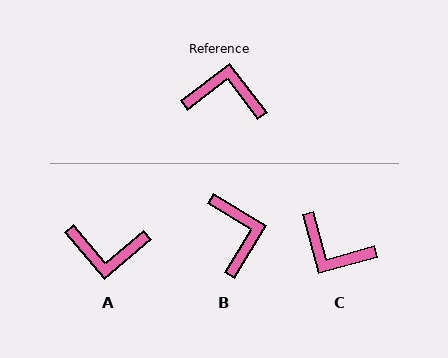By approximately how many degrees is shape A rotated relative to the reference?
Approximately 177 degrees clockwise.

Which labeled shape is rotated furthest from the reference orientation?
A, about 177 degrees away.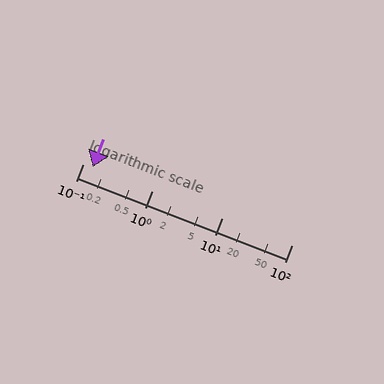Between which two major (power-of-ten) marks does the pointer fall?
The pointer is between 0.1 and 1.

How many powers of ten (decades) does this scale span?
The scale spans 3 decades, from 0.1 to 100.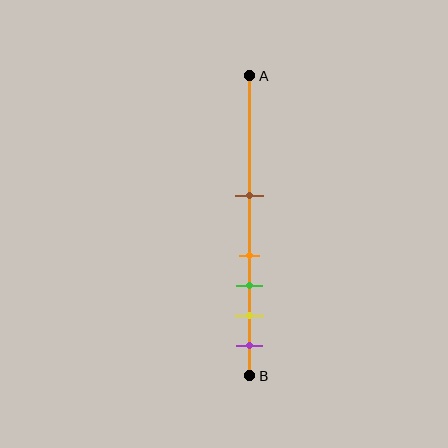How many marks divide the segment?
There are 5 marks dividing the segment.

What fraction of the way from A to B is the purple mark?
The purple mark is approximately 90% (0.9) of the way from A to B.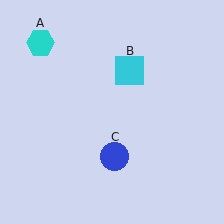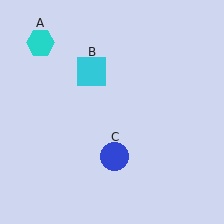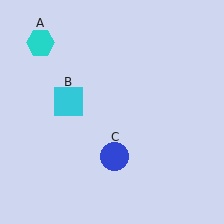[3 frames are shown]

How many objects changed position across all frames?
1 object changed position: cyan square (object B).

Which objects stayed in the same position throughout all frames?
Cyan hexagon (object A) and blue circle (object C) remained stationary.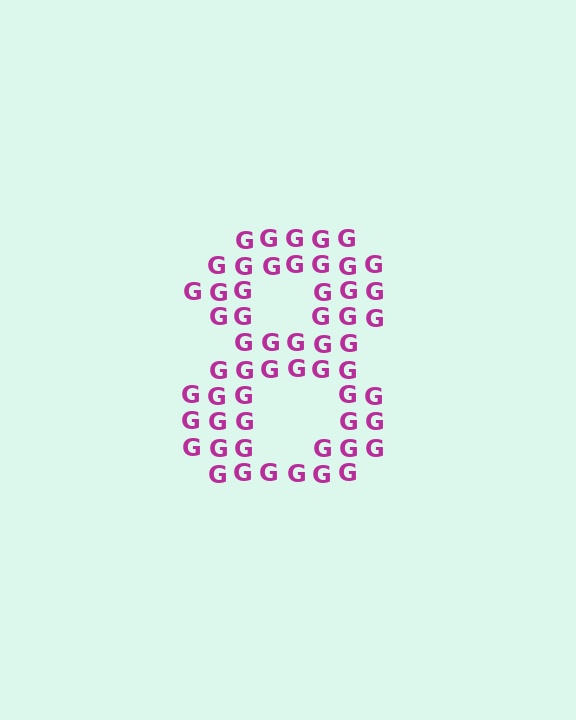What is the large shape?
The large shape is the digit 8.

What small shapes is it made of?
It is made of small letter G's.